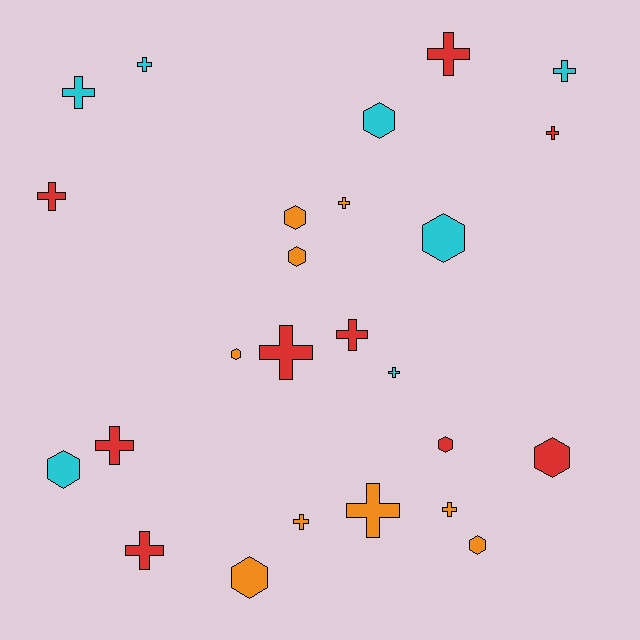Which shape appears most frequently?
Cross, with 15 objects.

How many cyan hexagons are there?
There are 3 cyan hexagons.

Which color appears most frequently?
Orange, with 9 objects.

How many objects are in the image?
There are 25 objects.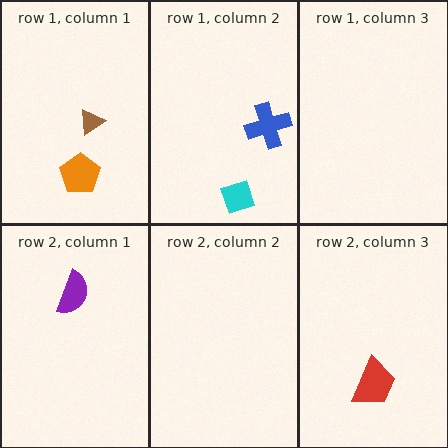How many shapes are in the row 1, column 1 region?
2.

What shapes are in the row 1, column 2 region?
The cyan diamond, the blue cross.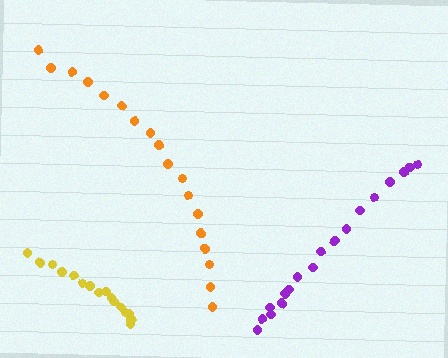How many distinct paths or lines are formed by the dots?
There are 3 distinct paths.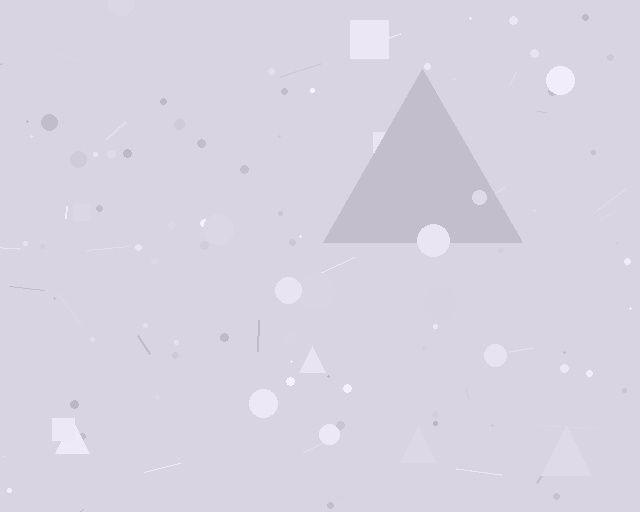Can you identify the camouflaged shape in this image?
The camouflaged shape is a triangle.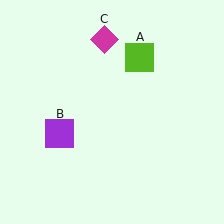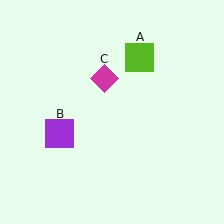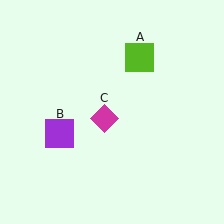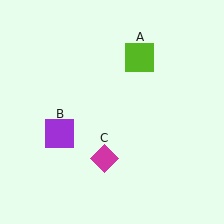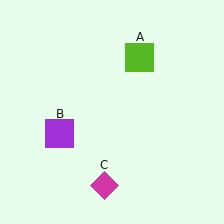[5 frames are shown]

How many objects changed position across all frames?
1 object changed position: magenta diamond (object C).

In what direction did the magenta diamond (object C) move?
The magenta diamond (object C) moved down.